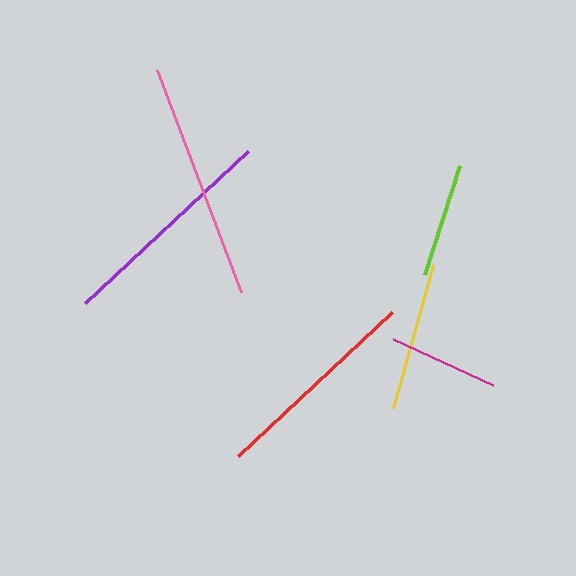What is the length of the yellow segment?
The yellow segment is approximately 148 pixels long.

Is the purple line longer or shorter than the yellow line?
The purple line is longer than the yellow line.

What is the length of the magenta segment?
The magenta segment is approximately 110 pixels long.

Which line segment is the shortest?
The magenta line is the shortest at approximately 110 pixels.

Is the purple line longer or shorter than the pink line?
The pink line is longer than the purple line.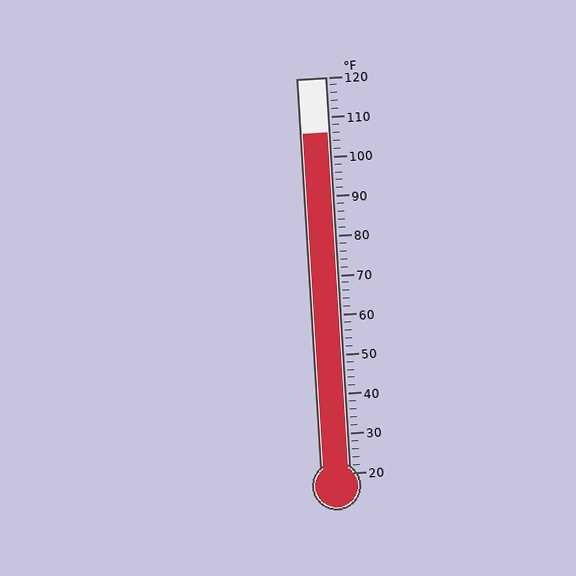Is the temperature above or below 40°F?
The temperature is above 40°F.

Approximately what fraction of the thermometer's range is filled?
The thermometer is filled to approximately 85% of its range.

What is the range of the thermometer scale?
The thermometer scale ranges from 20°F to 120°F.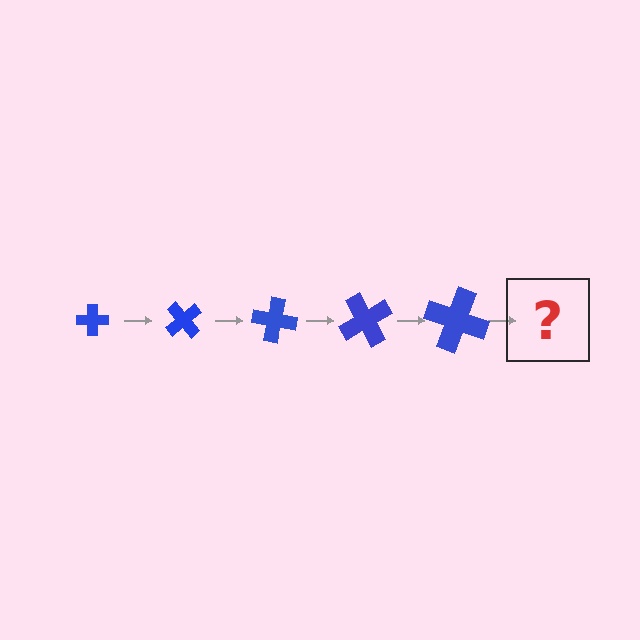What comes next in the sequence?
The next element should be a cross, larger than the previous one and rotated 250 degrees from the start.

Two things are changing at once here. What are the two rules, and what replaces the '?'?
The two rules are that the cross grows larger each step and it rotates 50 degrees each step. The '?' should be a cross, larger than the previous one and rotated 250 degrees from the start.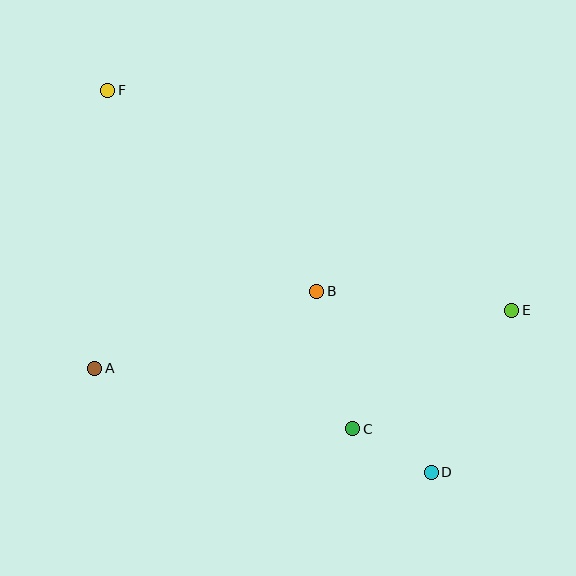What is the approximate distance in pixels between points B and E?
The distance between B and E is approximately 196 pixels.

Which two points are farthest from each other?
Points D and F are farthest from each other.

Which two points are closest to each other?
Points C and D are closest to each other.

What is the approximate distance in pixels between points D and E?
The distance between D and E is approximately 181 pixels.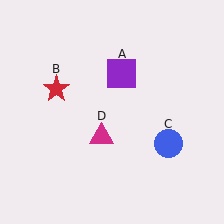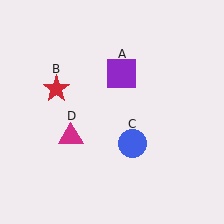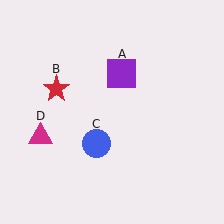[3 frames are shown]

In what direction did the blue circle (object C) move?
The blue circle (object C) moved left.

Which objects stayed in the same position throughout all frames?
Purple square (object A) and red star (object B) remained stationary.